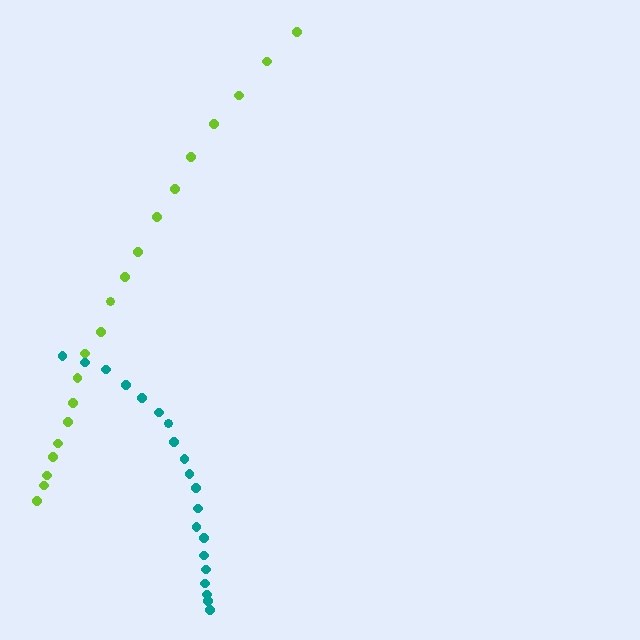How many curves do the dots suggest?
There are 2 distinct paths.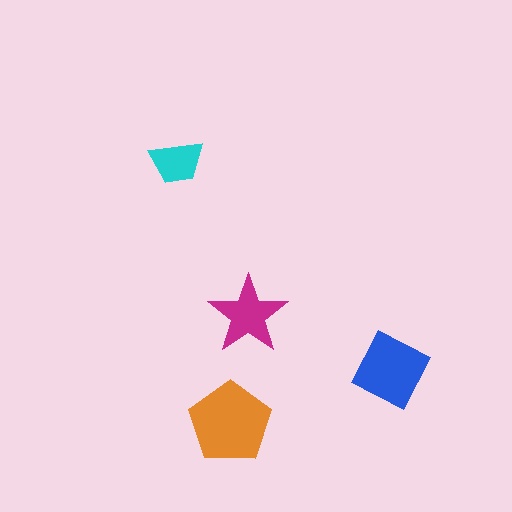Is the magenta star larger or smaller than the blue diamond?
Smaller.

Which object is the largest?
The orange pentagon.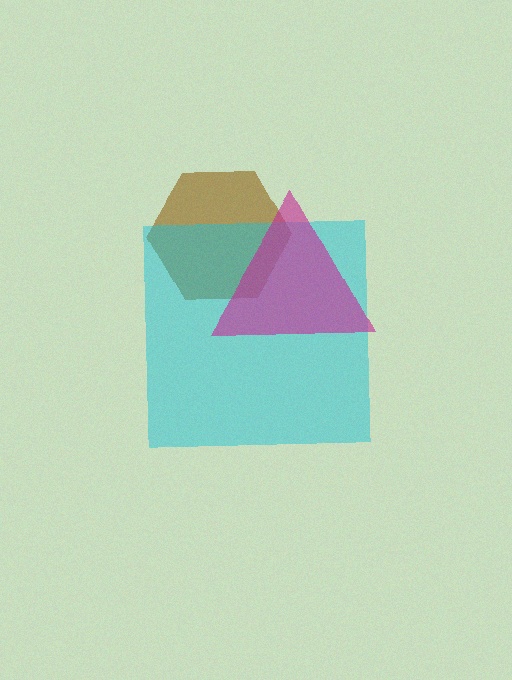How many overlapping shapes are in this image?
There are 3 overlapping shapes in the image.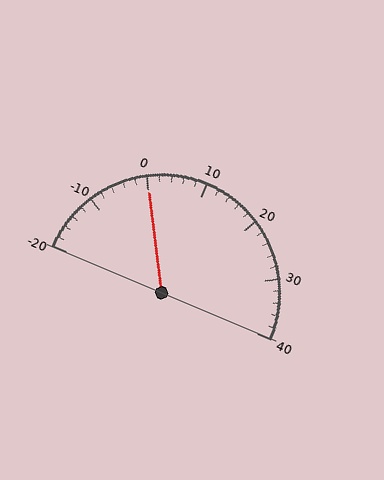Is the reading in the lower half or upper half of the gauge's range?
The reading is in the lower half of the range (-20 to 40).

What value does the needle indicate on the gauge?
The needle indicates approximately 0.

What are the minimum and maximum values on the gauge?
The gauge ranges from -20 to 40.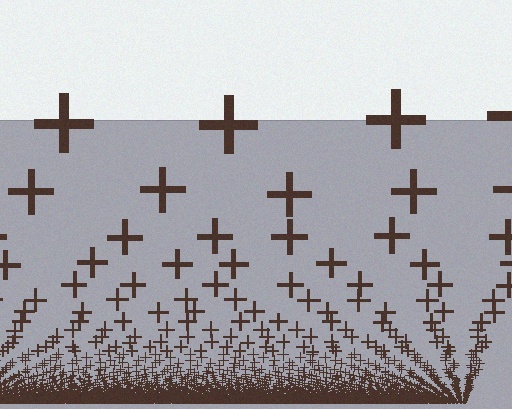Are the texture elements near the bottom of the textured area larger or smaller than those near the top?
Smaller. The gradient is inverted — elements near the bottom are smaller and denser.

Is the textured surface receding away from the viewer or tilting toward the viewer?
The surface appears to tilt toward the viewer. Texture elements get larger and sparser toward the top.